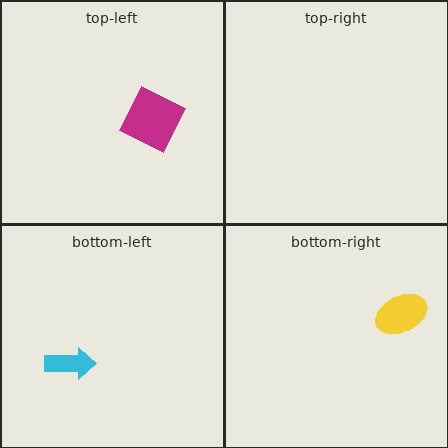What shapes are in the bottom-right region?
The yellow ellipse.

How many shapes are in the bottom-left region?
1.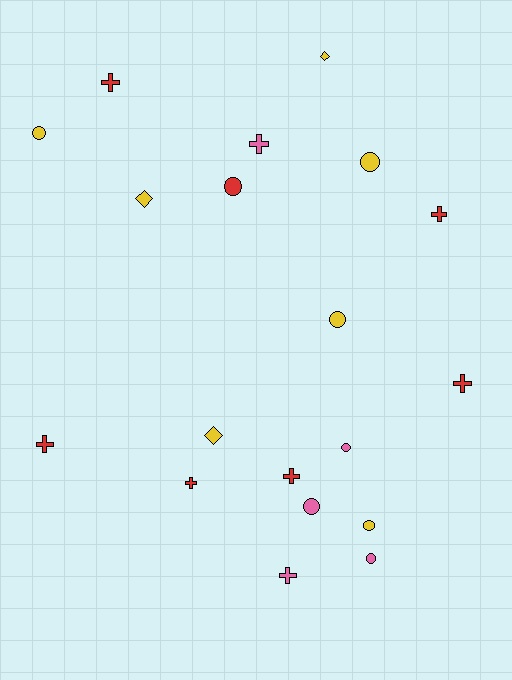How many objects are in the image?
There are 19 objects.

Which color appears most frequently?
Yellow, with 7 objects.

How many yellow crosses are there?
There are no yellow crosses.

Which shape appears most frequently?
Circle, with 8 objects.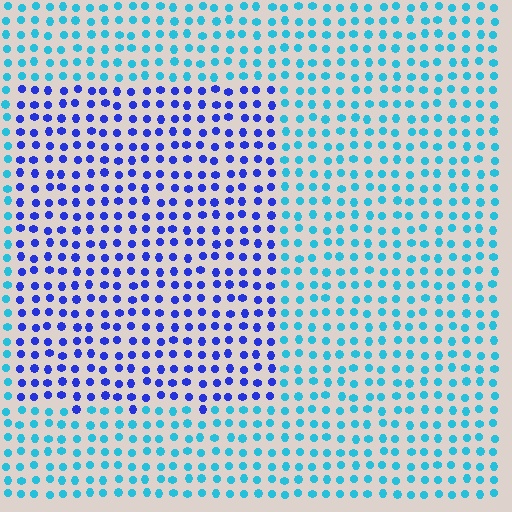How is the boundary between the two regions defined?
The boundary is defined purely by a slight shift in hue (about 47 degrees). Spacing, size, and orientation are identical on both sides.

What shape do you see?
I see a rectangle.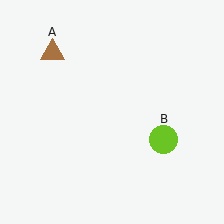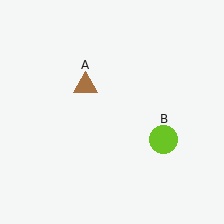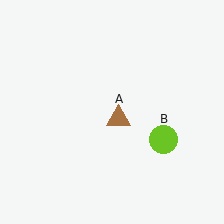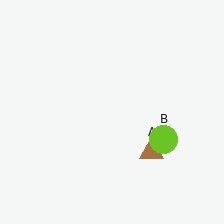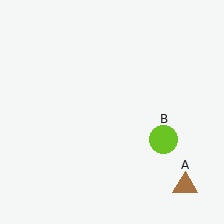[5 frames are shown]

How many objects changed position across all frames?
1 object changed position: brown triangle (object A).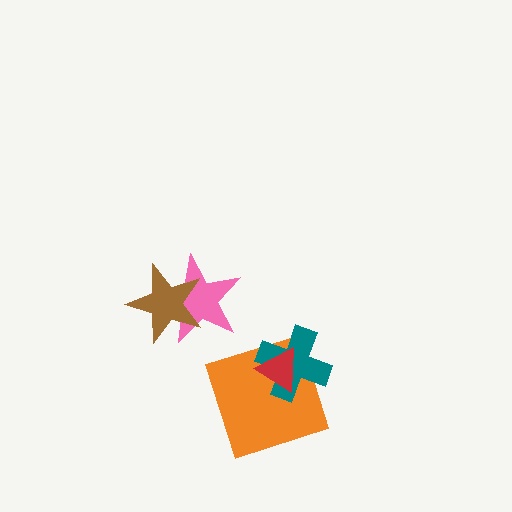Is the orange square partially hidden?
Yes, it is partially covered by another shape.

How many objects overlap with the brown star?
1 object overlaps with the brown star.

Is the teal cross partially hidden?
Yes, it is partially covered by another shape.